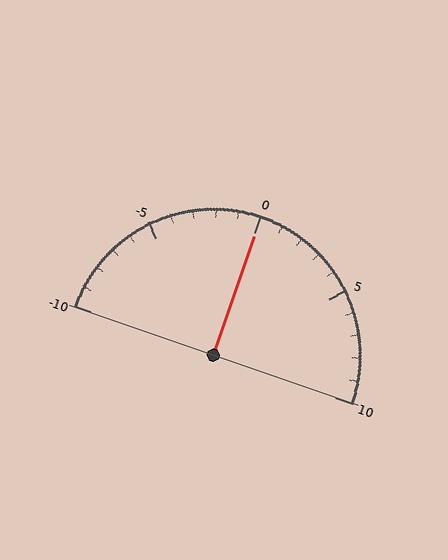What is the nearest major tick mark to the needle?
The nearest major tick mark is 0.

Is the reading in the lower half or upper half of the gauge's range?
The reading is in the upper half of the range (-10 to 10).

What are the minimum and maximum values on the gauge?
The gauge ranges from -10 to 10.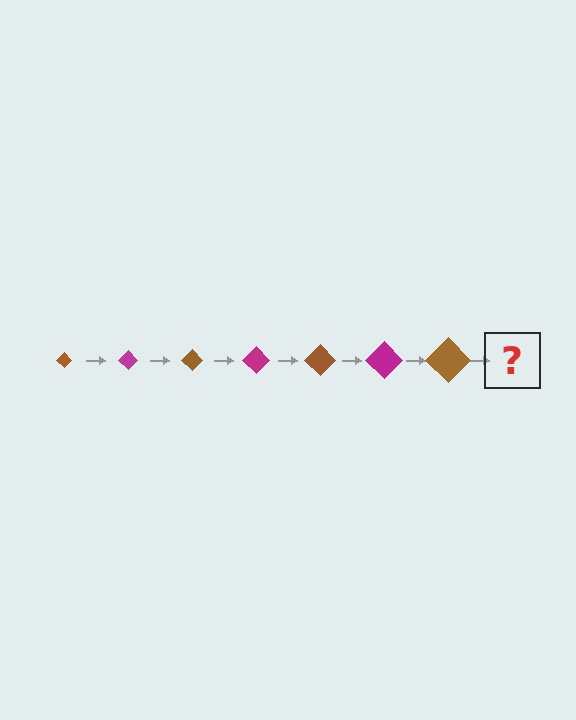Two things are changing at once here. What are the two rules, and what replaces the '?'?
The two rules are that the diamond grows larger each step and the color cycles through brown and magenta. The '?' should be a magenta diamond, larger than the previous one.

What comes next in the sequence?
The next element should be a magenta diamond, larger than the previous one.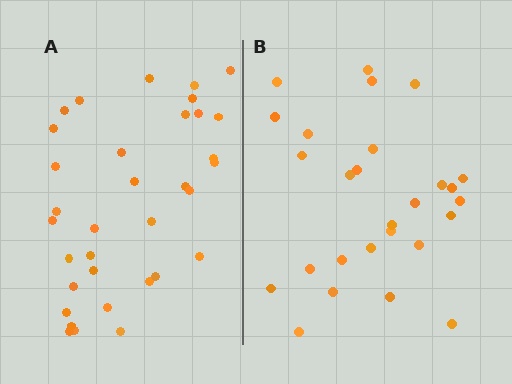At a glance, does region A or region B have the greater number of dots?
Region A (the left region) has more dots.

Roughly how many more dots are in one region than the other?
Region A has roughly 8 or so more dots than region B.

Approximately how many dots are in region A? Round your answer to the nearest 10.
About 30 dots. (The exact count is 34, which rounds to 30.)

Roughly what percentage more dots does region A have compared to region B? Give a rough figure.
About 25% more.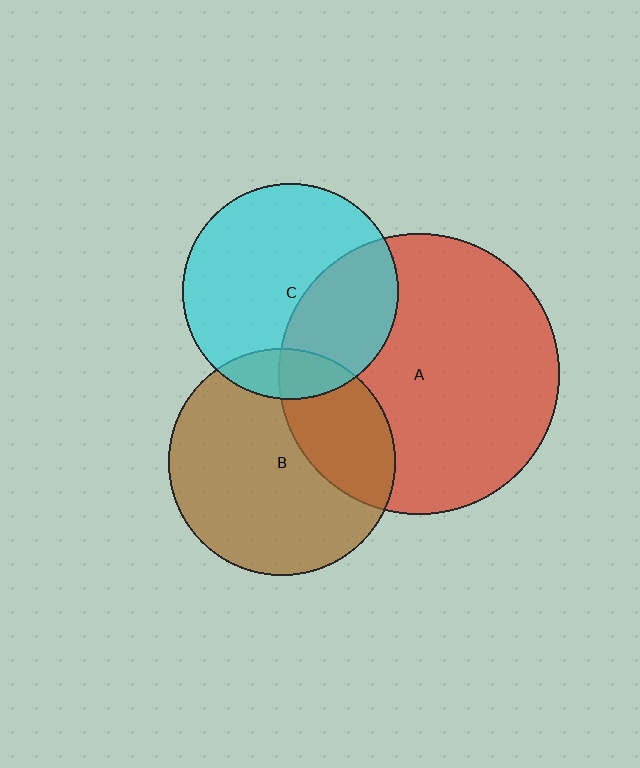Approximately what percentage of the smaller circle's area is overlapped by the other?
Approximately 30%.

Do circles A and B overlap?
Yes.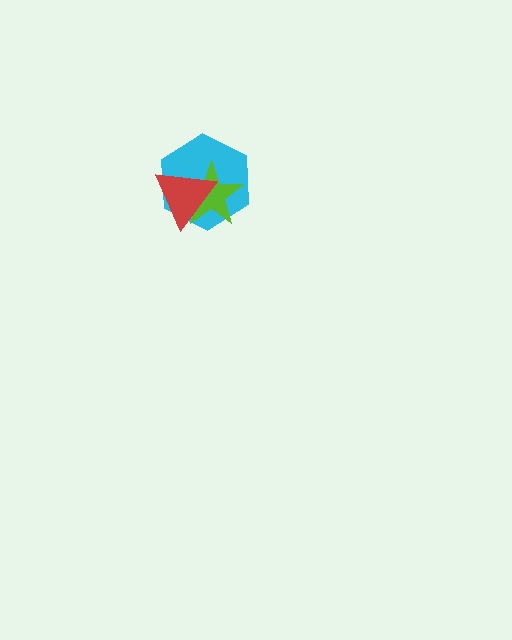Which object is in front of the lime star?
The red triangle is in front of the lime star.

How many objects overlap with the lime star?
2 objects overlap with the lime star.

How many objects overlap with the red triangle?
2 objects overlap with the red triangle.